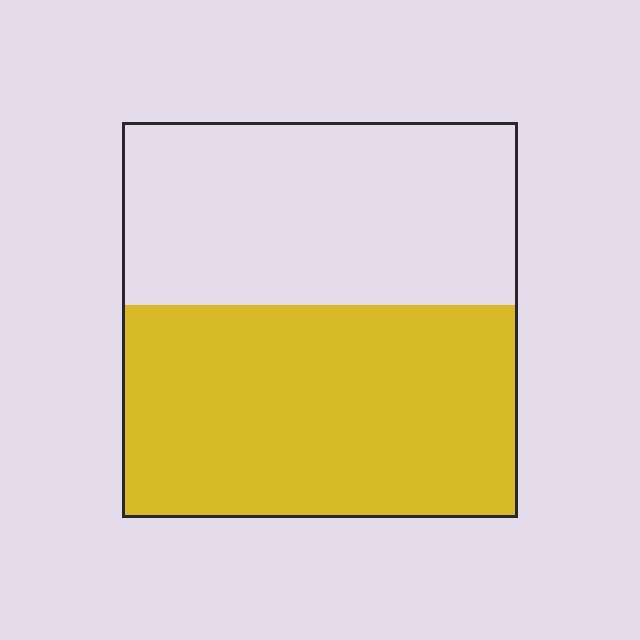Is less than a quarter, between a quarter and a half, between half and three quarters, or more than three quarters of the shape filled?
Between half and three quarters.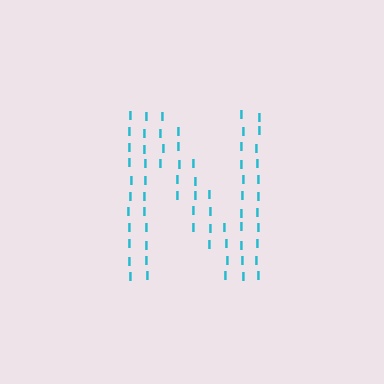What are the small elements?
The small elements are letter I's.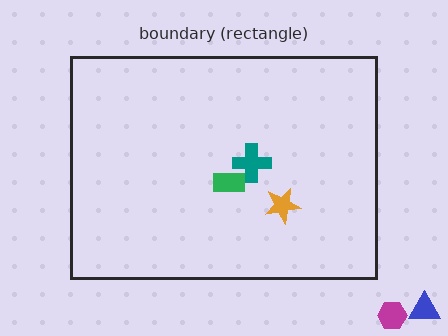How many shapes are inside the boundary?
3 inside, 2 outside.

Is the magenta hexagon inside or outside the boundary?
Outside.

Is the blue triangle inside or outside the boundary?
Outside.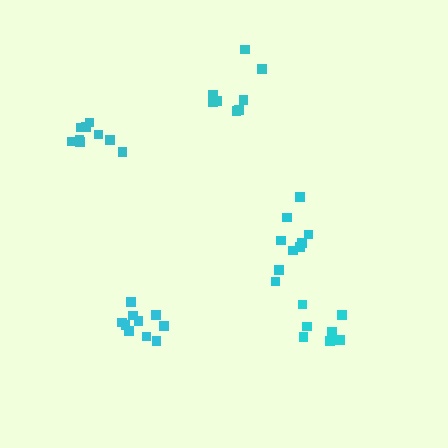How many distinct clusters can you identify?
There are 5 distinct clusters.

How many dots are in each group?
Group 1: 9 dots, Group 2: 8 dots, Group 3: 7 dots, Group 4: 10 dots, Group 5: 9 dots (43 total).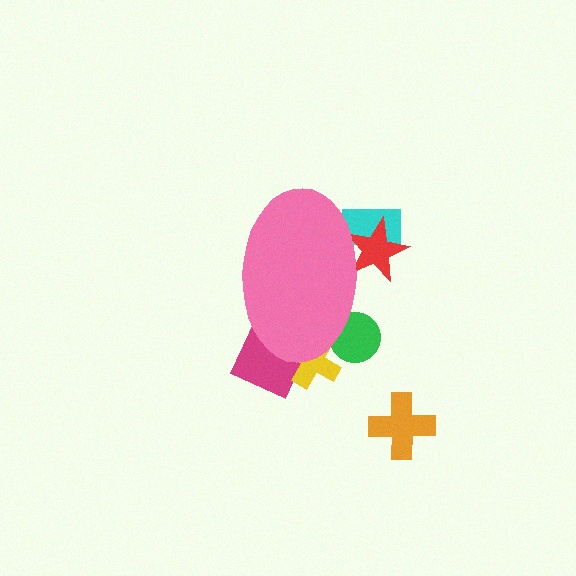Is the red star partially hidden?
Yes, the red star is partially hidden behind the pink ellipse.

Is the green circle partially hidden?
Yes, the green circle is partially hidden behind the pink ellipse.